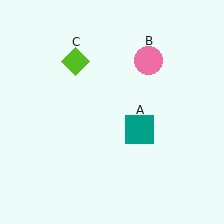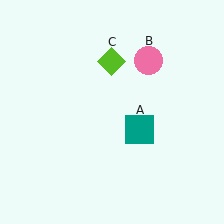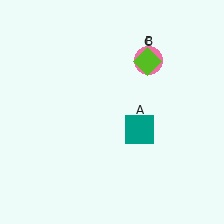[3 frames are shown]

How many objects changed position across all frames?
1 object changed position: lime diamond (object C).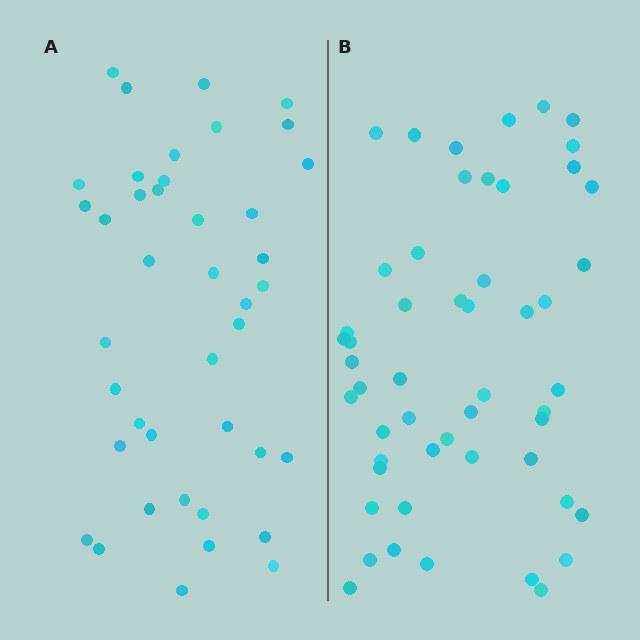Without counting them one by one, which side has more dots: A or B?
Region B (the right region) has more dots.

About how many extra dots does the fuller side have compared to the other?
Region B has roughly 12 or so more dots than region A.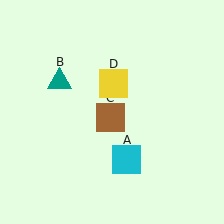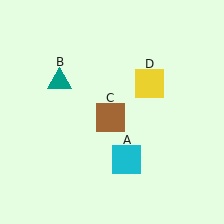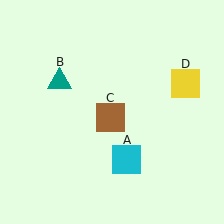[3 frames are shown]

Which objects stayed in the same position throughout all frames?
Cyan square (object A) and teal triangle (object B) and brown square (object C) remained stationary.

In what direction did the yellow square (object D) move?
The yellow square (object D) moved right.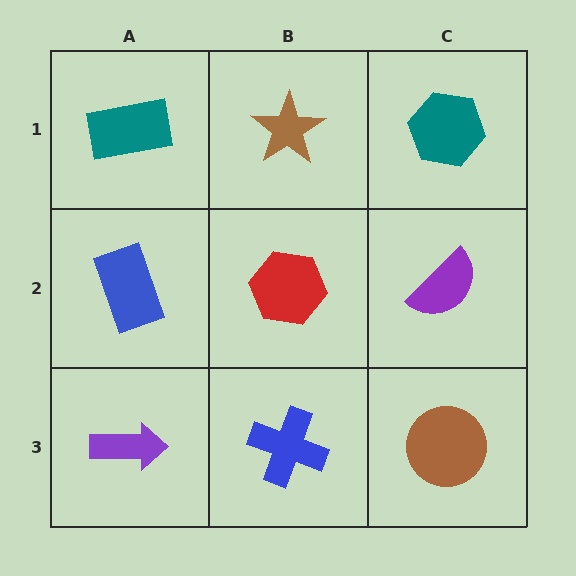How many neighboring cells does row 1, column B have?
3.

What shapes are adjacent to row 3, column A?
A blue rectangle (row 2, column A), a blue cross (row 3, column B).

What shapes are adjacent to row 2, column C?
A teal hexagon (row 1, column C), a brown circle (row 3, column C), a red hexagon (row 2, column B).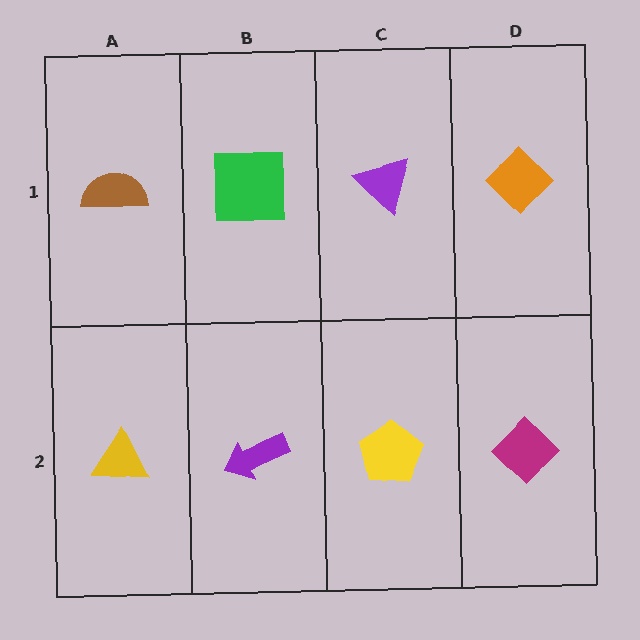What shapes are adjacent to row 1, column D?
A magenta diamond (row 2, column D), a purple triangle (row 1, column C).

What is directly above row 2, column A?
A brown semicircle.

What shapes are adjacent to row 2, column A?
A brown semicircle (row 1, column A), a purple arrow (row 2, column B).